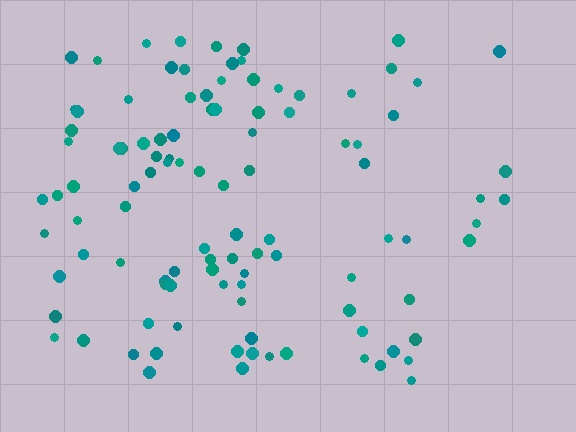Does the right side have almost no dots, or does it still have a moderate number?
Still a moderate number, just noticeably fewer than the left.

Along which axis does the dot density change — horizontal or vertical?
Horizontal.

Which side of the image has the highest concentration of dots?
The left.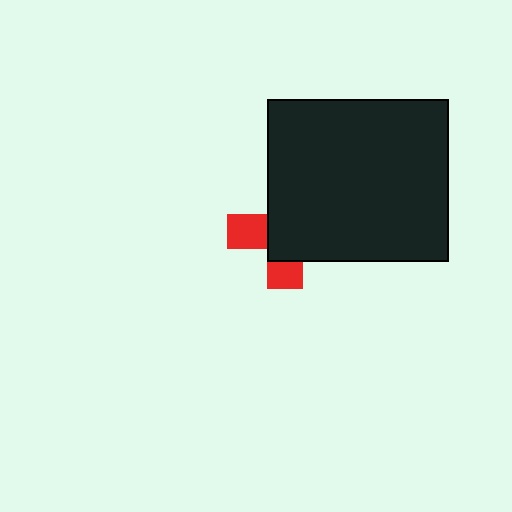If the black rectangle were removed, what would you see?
You would see the complete red cross.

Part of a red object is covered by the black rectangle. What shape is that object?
It is a cross.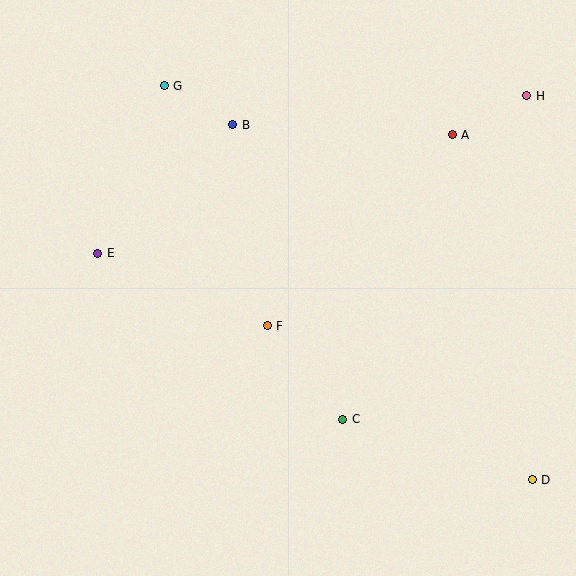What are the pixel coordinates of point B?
Point B is at (233, 125).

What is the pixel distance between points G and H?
The distance between G and H is 363 pixels.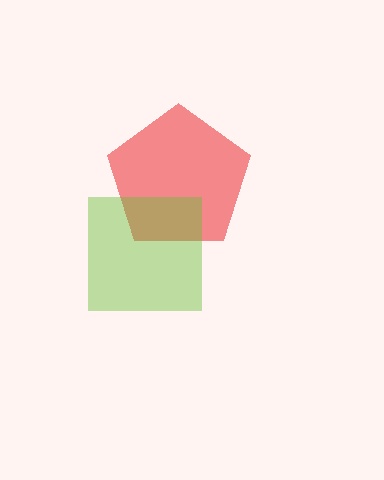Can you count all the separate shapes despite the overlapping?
Yes, there are 2 separate shapes.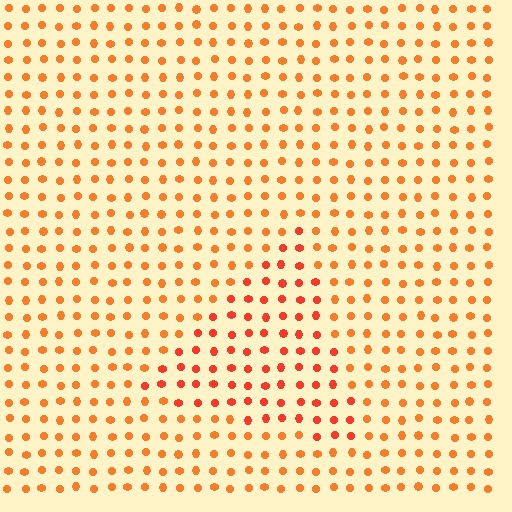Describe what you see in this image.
The image is filled with small orange elements in a uniform arrangement. A triangle-shaped region is visible where the elements are tinted to a slightly different hue, forming a subtle color boundary.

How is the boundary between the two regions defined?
The boundary is defined purely by a slight shift in hue (about 20 degrees). Spacing, size, and orientation are identical on both sides.